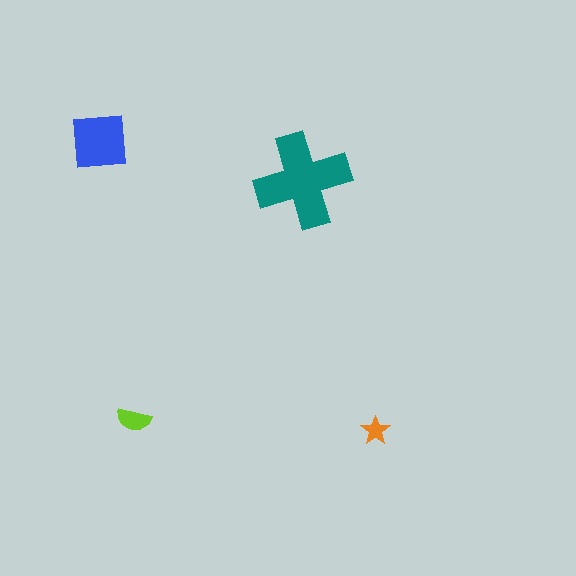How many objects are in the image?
There are 4 objects in the image.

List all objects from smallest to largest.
The orange star, the lime semicircle, the blue square, the teal cross.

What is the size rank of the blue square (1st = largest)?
2nd.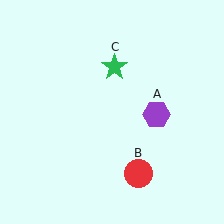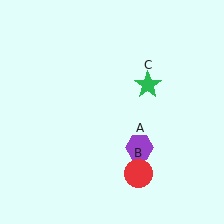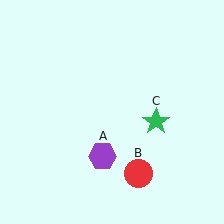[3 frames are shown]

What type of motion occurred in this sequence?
The purple hexagon (object A), green star (object C) rotated clockwise around the center of the scene.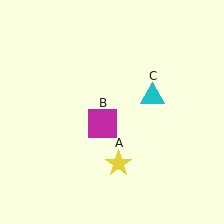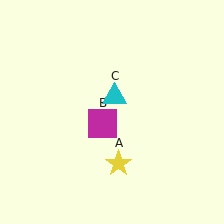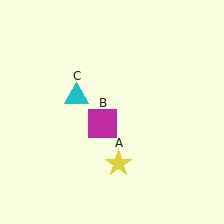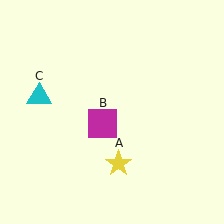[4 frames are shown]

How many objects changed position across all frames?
1 object changed position: cyan triangle (object C).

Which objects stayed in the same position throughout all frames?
Yellow star (object A) and magenta square (object B) remained stationary.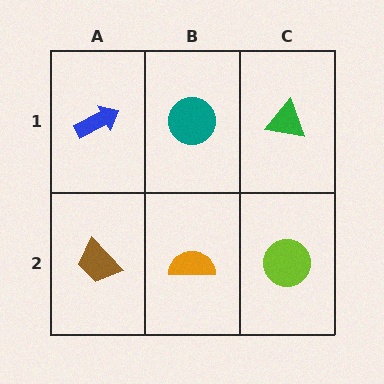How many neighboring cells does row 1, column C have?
2.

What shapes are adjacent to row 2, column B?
A teal circle (row 1, column B), a brown trapezoid (row 2, column A), a lime circle (row 2, column C).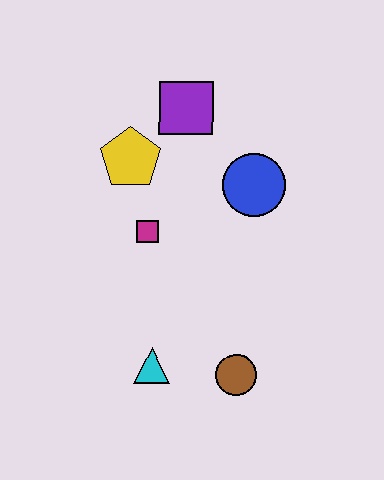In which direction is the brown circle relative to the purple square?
The brown circle is below the purple square.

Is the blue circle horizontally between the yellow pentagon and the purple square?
No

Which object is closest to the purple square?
The yellow pentagon is closest to the purple square.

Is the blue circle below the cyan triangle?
No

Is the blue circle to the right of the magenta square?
Yes